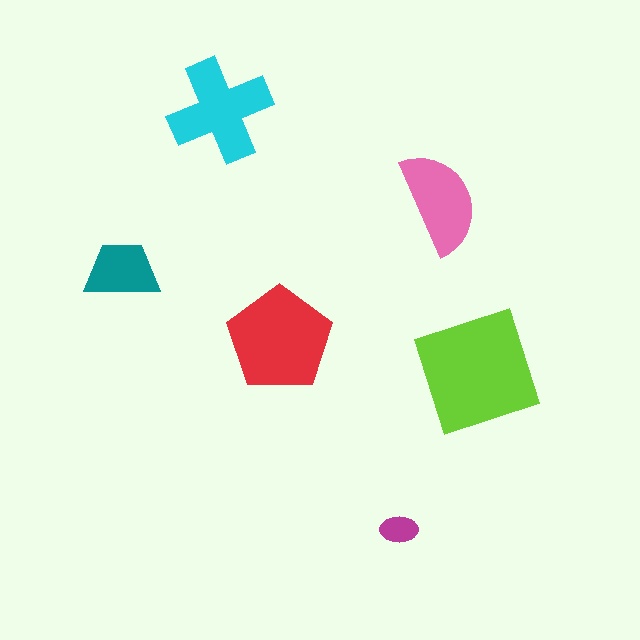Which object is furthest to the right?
The lime square is rightmost.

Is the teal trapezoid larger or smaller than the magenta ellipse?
Larger.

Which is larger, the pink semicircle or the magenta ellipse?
The pink semicircle.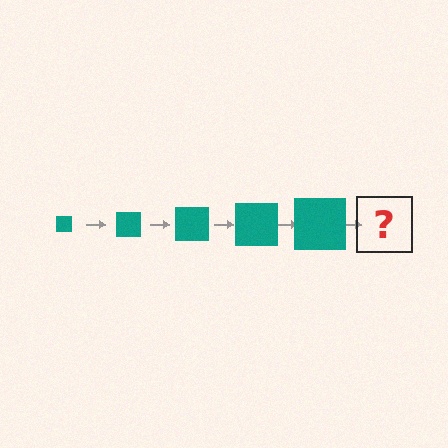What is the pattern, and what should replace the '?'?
The pattern is that the square gets progressively larger each step. The '?' should be a teal square, larger than the previous one.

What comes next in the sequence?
The next element should be a teal square, larger than the previous one.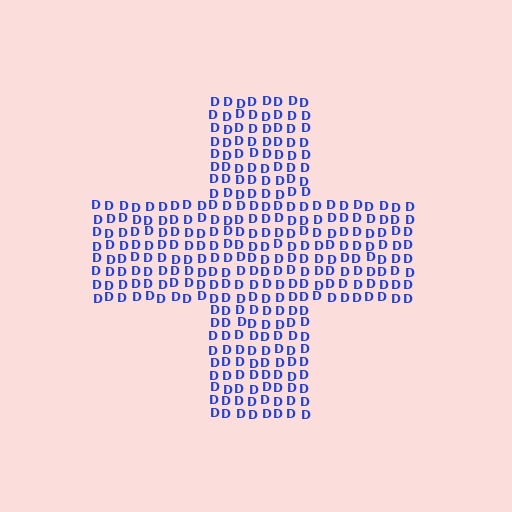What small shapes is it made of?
It is made of small letter D's.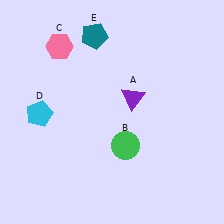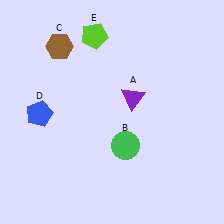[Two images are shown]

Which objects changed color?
C changed from pink to brown. D changed from cyan to blue. E changed from teal to lime.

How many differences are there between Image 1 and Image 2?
There are 3 differences between the two images.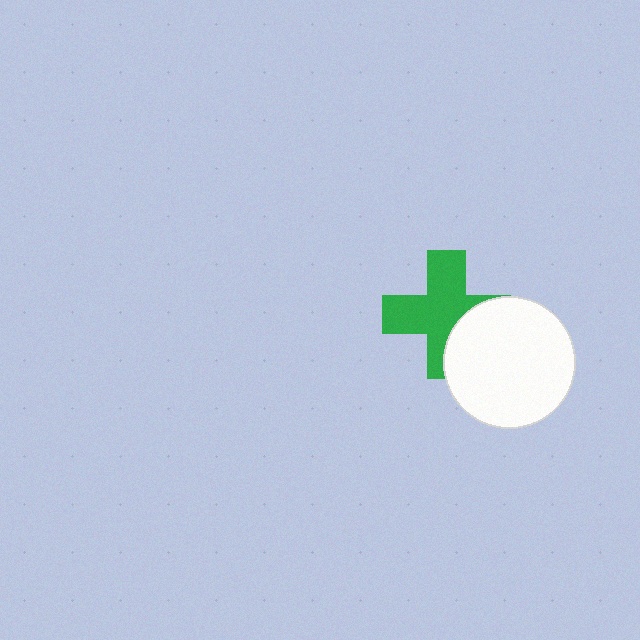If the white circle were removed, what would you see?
You would see the complete green cross.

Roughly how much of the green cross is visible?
Most of it is visible (roughly 69%).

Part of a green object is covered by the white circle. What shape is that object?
It is a cross.